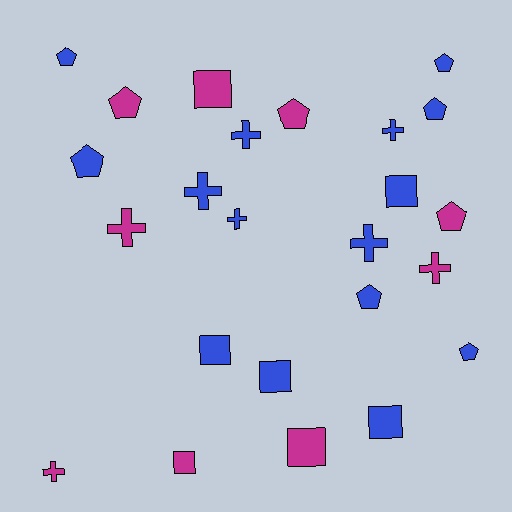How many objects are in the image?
There are 24 objects.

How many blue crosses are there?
There are 5 blue crosses.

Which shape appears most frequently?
Pentagon, with 9 objects.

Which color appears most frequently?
Blue, with 15 objects.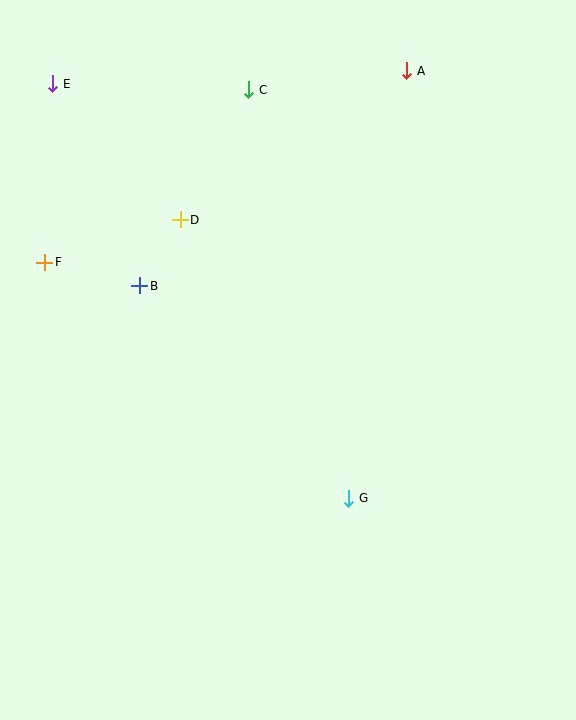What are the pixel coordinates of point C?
Point C is at (249, 90).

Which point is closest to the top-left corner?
Point E is closest to the top-left corner.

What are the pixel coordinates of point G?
Point G is at (349, 498).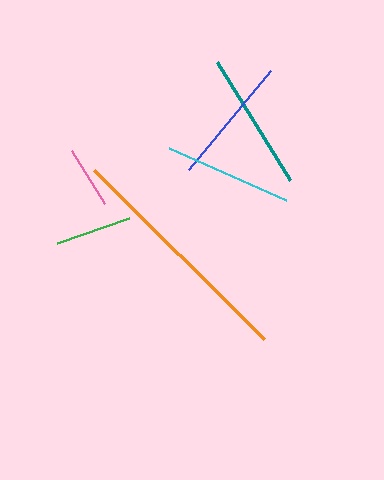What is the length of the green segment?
The green segment is approximately 76 pixels long.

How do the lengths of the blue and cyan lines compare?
The blue and cyan lines are approximately the same length.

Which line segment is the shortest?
The pink line is the shortest at approximately 62 pixels.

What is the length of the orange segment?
The orange segment is approximately 240 pixels long.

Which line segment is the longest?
The orange line is the longest at approximately 240 pixels.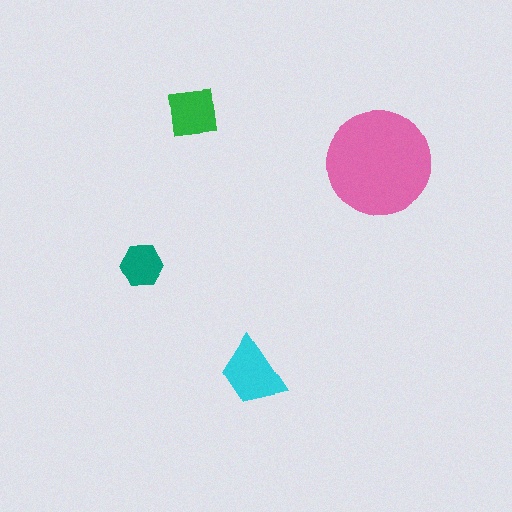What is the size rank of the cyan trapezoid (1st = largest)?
2nd.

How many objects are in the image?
There are 4 objects in the image.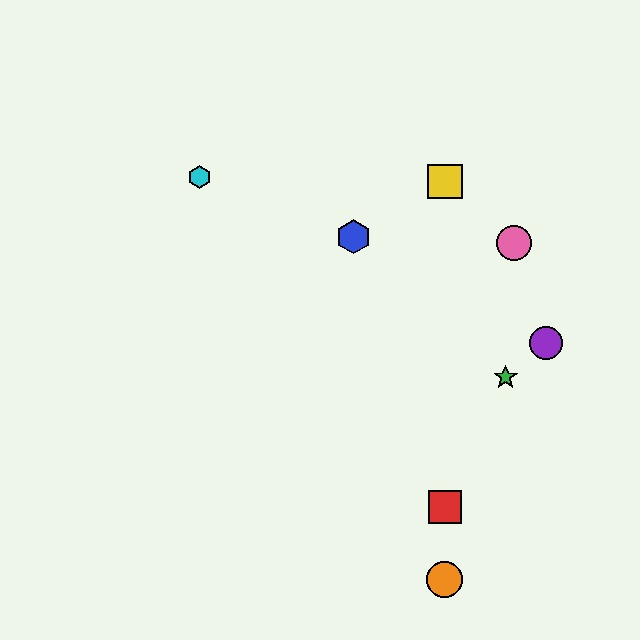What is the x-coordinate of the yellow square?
The yellow square is at x≈445.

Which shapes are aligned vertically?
The red square, the yellow square, the orange circle are aligned vertically.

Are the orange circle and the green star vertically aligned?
No, the orange circle is at x≈445 and the green star is at x≈506.